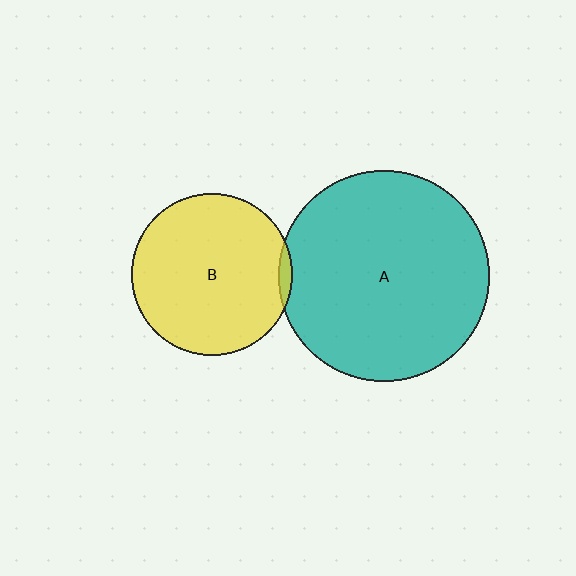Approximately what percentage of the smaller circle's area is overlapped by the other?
Approximately 5%.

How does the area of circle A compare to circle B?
Approximately 1.7 times.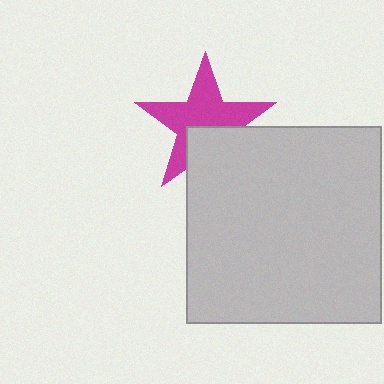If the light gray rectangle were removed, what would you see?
You would see the complete magenta star.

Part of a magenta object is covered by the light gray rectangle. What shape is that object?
It is a star.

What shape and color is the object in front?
The object in front is a light gray rectangle.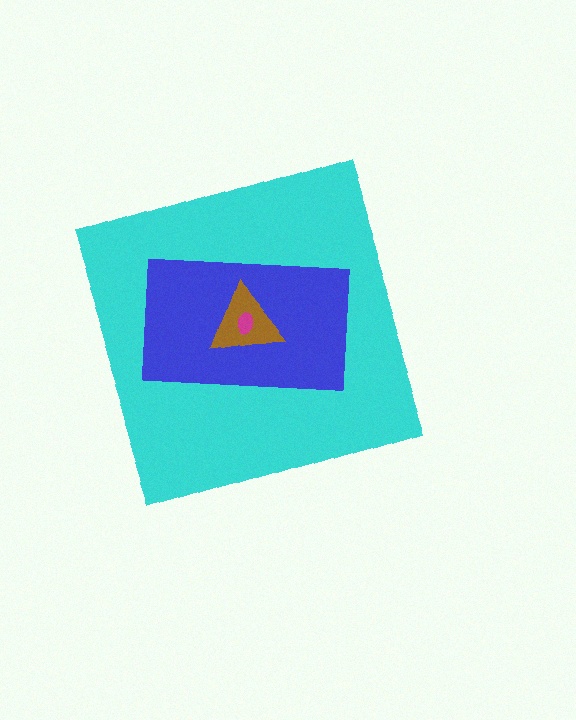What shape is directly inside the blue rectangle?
The brown triangle.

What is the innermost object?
The magenta ellipse.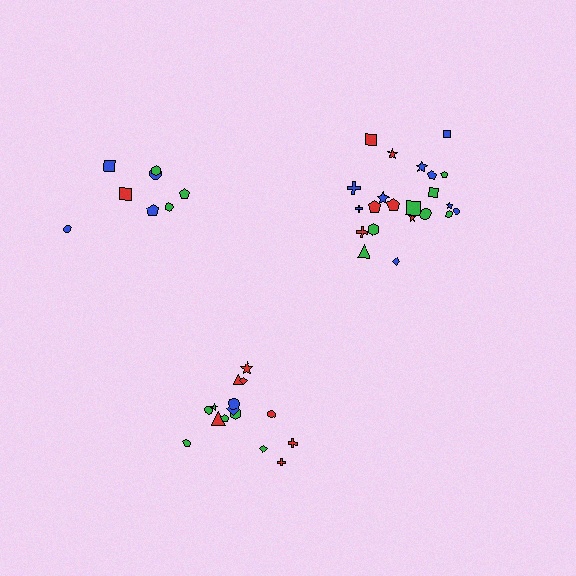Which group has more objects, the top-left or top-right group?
The top-right group.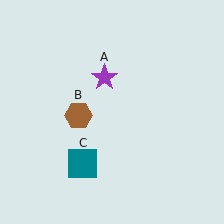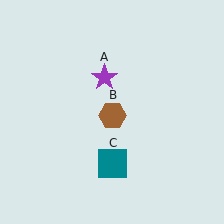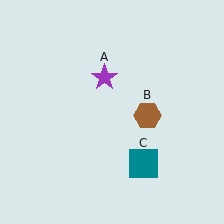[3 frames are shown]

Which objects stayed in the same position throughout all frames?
Purple star (object A) remained stationary.